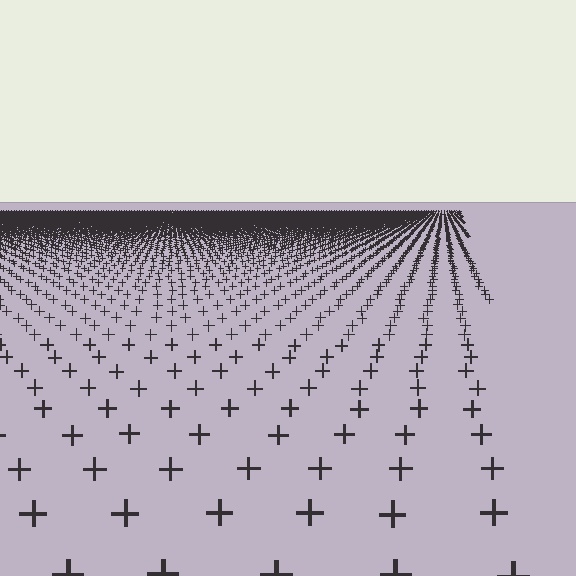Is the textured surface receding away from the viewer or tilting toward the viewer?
The surface is receding away from the viewer. Texture elements get smaller and denser toward the top.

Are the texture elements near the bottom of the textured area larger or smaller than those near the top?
Larger. Near the bottom, elements are closer to the viewer and appear at a bigger on-screen size.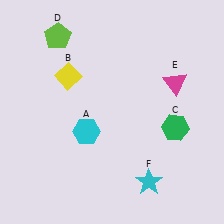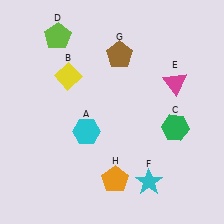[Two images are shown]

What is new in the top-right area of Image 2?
A brown pentagon (G) was added in the top-right area of Image 2.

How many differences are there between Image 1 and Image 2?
There are 2 differences between the two images.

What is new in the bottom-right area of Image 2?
An orange pentagon (H) was added in the bottom-right area of Image 2.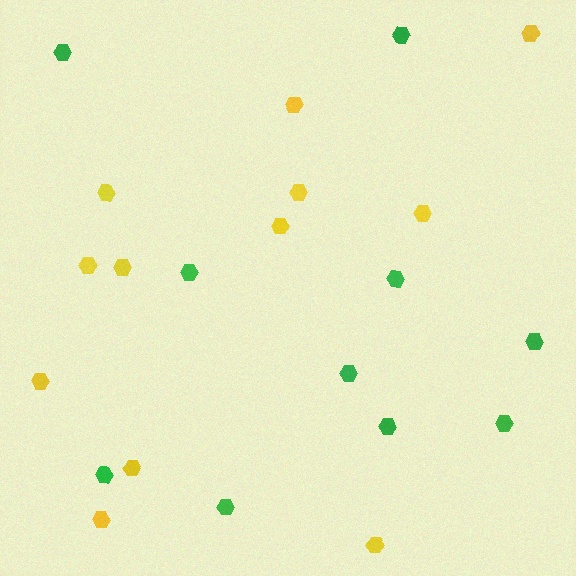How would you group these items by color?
There are 2 groups: one group of green hexagons (10) and one group of yellow hexagons (12).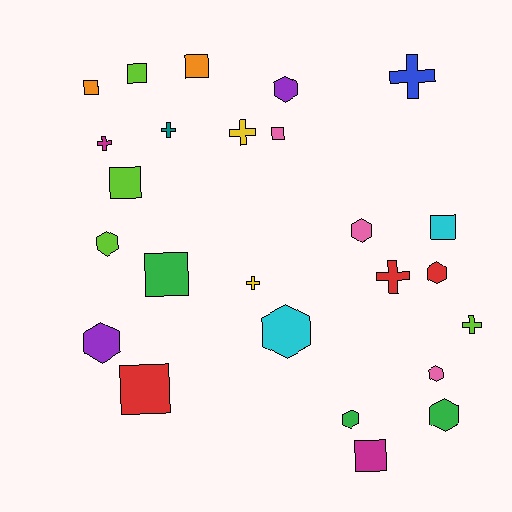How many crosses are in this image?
There are 7 crosses.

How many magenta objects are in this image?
There are 2 magenta objects.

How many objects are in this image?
There are 25 objects.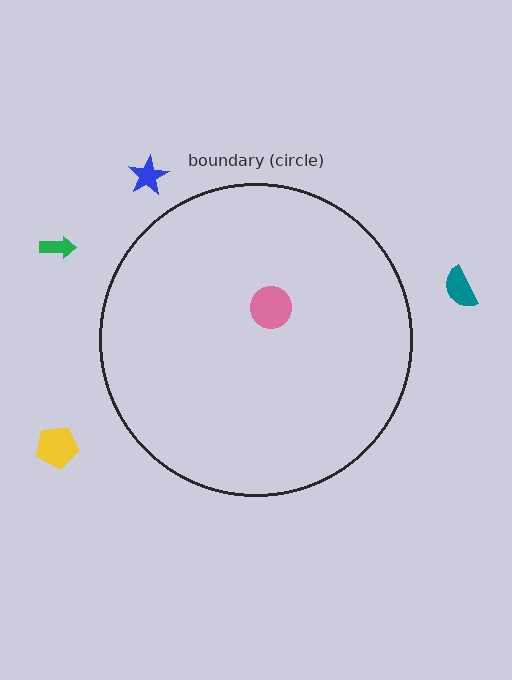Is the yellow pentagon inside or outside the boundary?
Outside.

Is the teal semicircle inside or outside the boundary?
Outside.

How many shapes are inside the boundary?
1 inside, 4 outside.